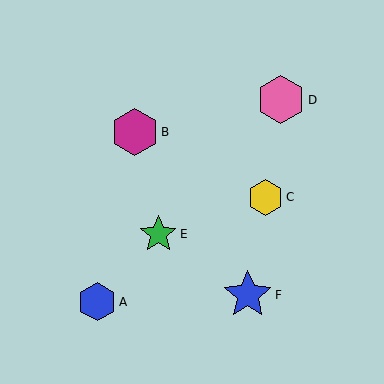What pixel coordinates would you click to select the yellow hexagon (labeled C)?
Click at (265, 197) to select the yellow hexagon C.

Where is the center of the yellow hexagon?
The center of the yellow hexagon is at (265, 197).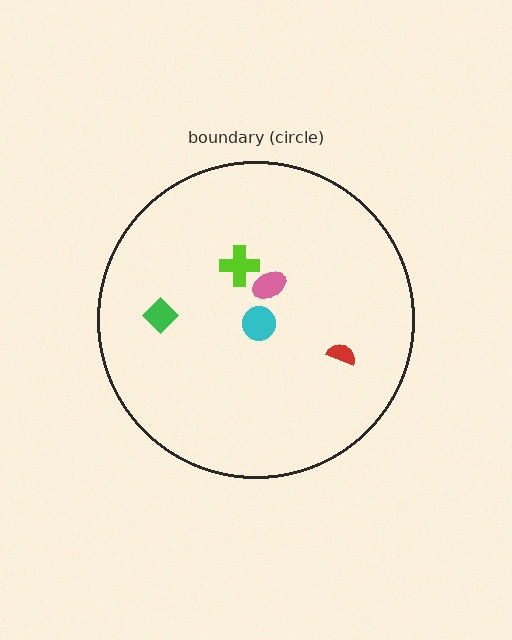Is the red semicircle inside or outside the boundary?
Inside.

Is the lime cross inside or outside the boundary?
Inside.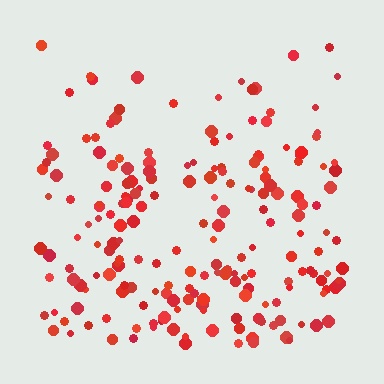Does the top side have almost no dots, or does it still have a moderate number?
Still a moderate number, just noticeably fewer than the bottom.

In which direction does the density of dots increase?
From top to bottom, with the bottom side densest.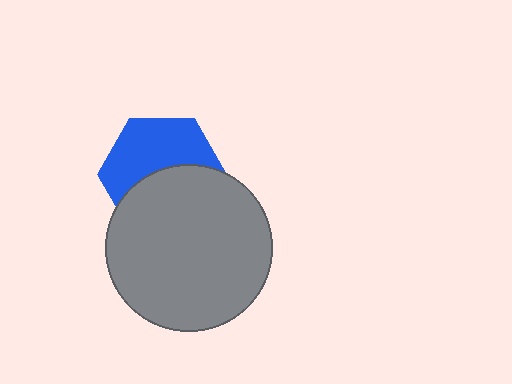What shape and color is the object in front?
The object in front is a gray circle.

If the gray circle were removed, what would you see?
You would see the complete blue hexagon.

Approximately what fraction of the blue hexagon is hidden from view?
Roughly 48% of the blue hexagon is hidden behind the gray circle.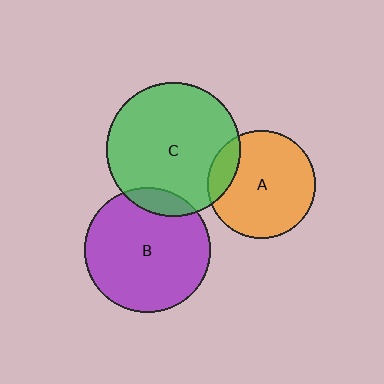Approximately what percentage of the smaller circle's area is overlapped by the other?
Approximately 15%.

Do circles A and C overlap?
Yes.